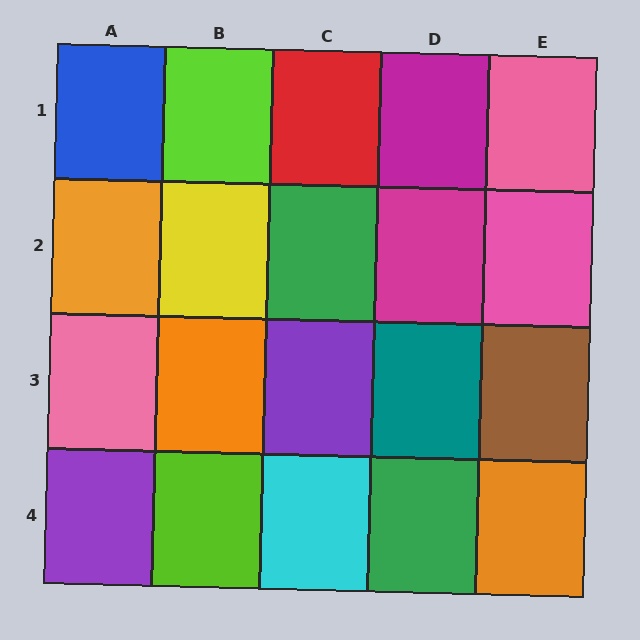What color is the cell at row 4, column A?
Purple.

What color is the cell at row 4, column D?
Green.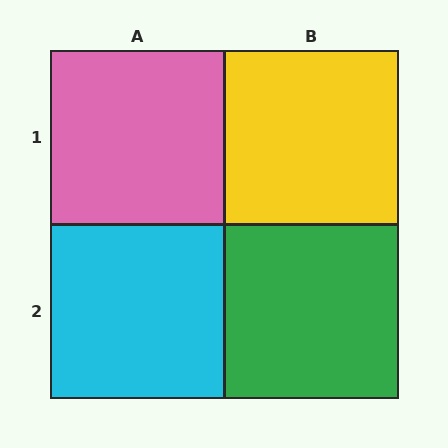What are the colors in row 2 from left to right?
Cyan, green.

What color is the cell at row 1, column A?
Pink.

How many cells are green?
1 cell is green.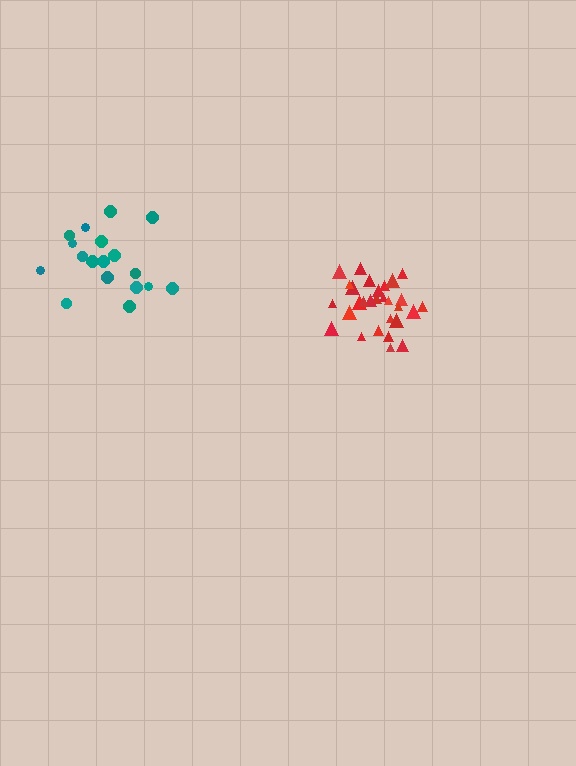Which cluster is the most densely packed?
Red.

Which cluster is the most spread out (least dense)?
Teal.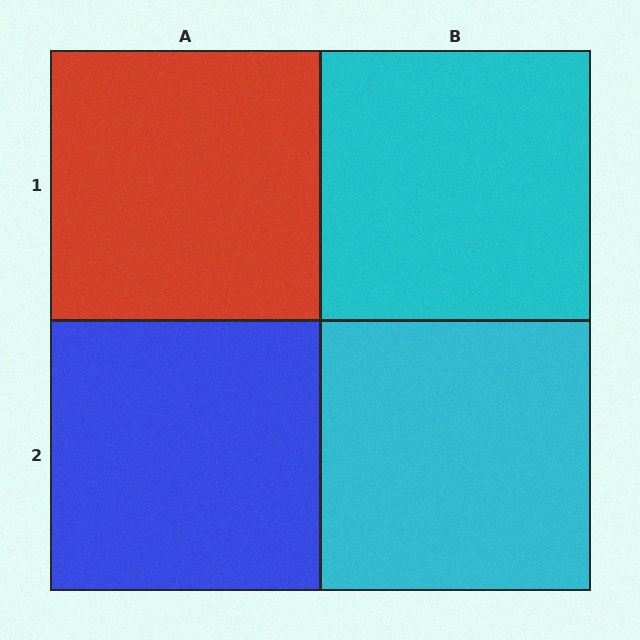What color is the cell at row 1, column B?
Cyan.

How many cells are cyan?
2 cells are cyan.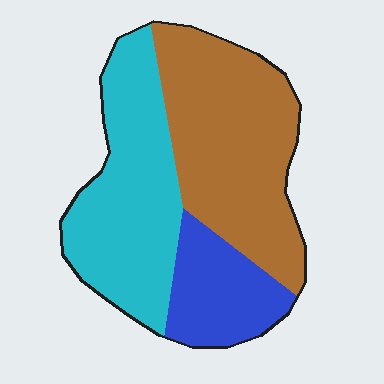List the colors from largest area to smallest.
From largest to smallest: brown, cyan, blue.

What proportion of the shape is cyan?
Cyan covers roughly 40% of the shape.